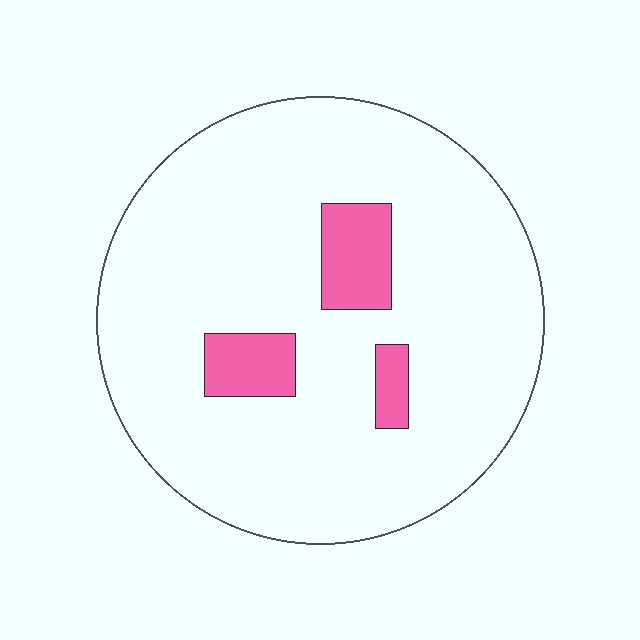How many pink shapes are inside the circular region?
3.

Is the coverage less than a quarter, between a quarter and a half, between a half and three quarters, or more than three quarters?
Less than a quarter.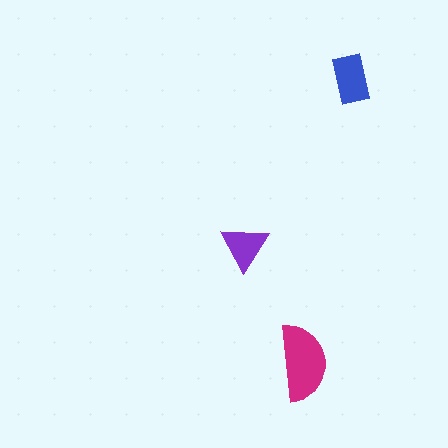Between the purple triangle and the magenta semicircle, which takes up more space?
The magenta semicircle.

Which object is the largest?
The magenta semicircle.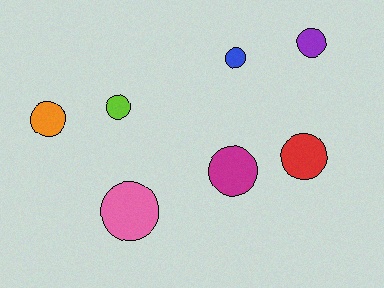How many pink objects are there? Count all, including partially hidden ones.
There is 1 pink object.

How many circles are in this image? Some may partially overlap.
There are 7 circles.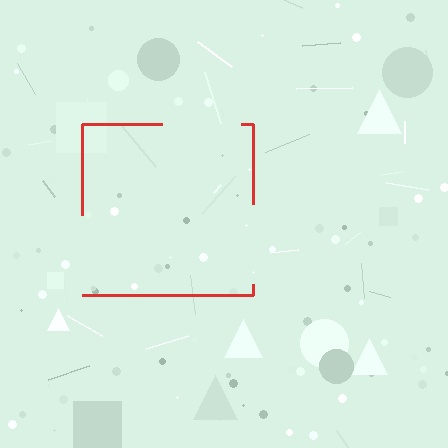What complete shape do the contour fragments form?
The contour fragments form a square.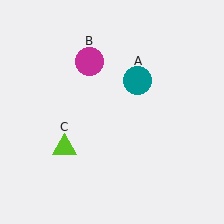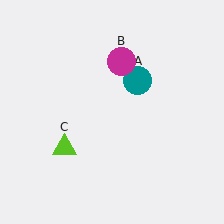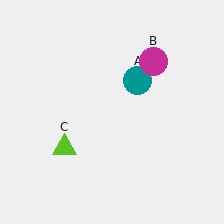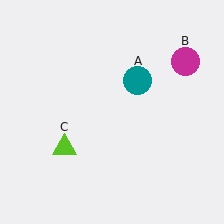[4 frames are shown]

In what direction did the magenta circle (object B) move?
The magenta circle (object B) moved right.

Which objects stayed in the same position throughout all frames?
Teal circle (object A) and lime triangle (object C) remained stationary.